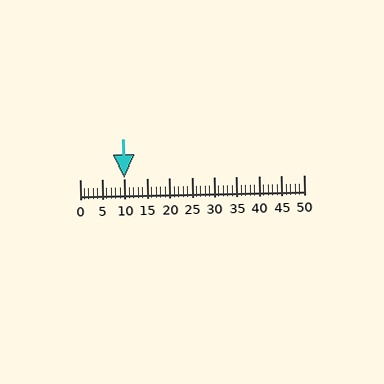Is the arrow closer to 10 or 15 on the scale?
The arrow is closer to 10.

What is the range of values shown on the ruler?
The ruler shows values from 0 to 50.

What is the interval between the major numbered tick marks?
The major tick marks are spaced 5 units apart.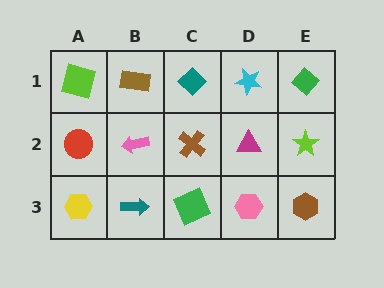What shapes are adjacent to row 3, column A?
A red circle (row 2, column A), a teal arrow (row 3, column B).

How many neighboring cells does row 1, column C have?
3.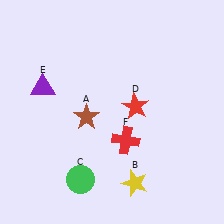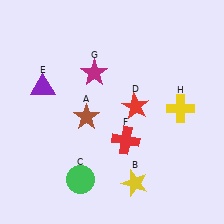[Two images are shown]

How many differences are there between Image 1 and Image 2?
There are 2 differences between the two images.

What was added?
A magenta star (G), a yellow cross (H) were added in Image 2.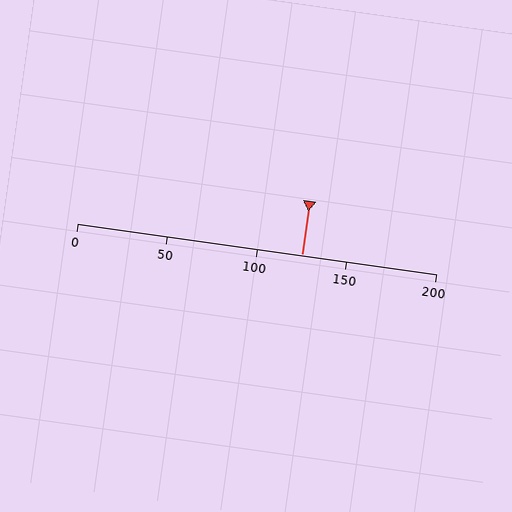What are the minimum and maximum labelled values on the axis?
The axis runs from 0 to 200.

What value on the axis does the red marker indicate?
The marker indicates approximately 125.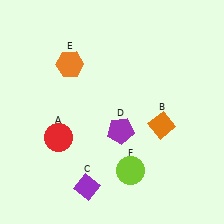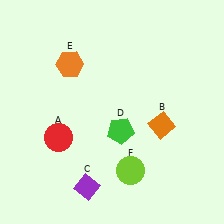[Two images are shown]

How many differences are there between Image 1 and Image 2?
There is 1 difference between the two images.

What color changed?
The pentagon (D) changed from purple in Image 1 to green in Image 2.